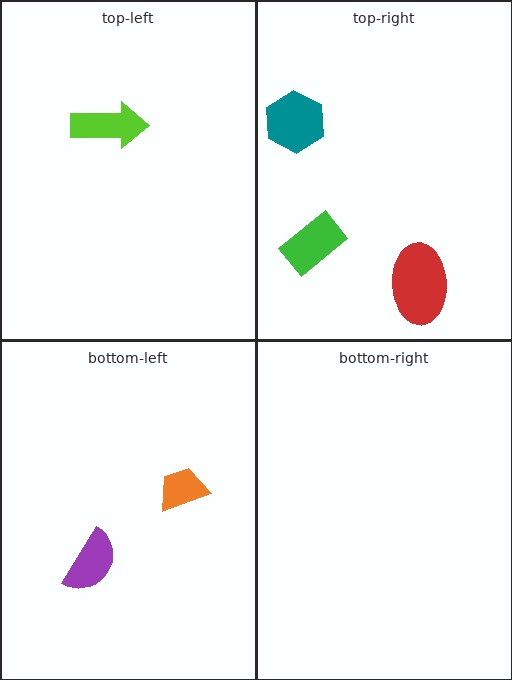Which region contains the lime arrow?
The top-left region.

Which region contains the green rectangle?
The top-right region.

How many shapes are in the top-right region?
3.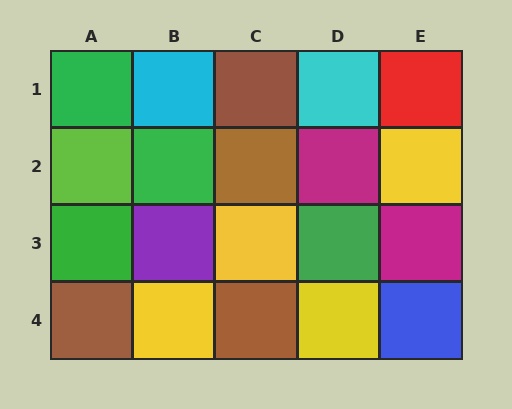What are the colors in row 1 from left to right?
Green, cyan, brown, cyan, red.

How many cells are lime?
1 cell is lime.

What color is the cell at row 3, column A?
Green.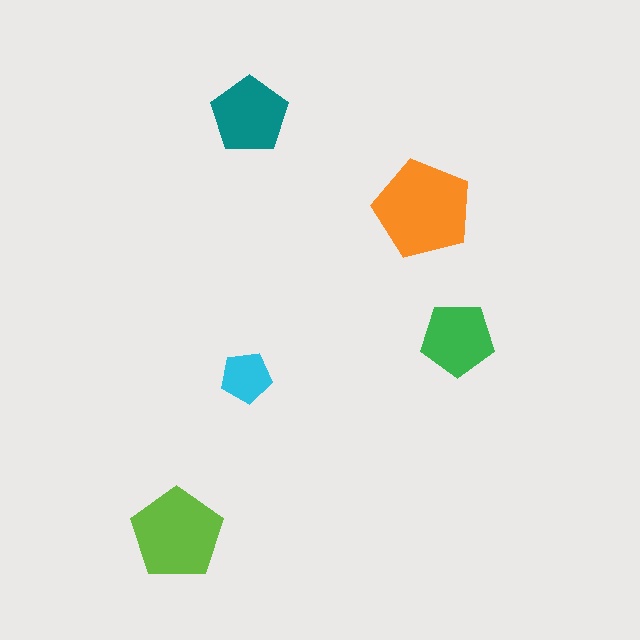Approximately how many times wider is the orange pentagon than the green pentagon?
About 1.5 times wider.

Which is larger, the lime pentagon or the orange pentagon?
The orange one.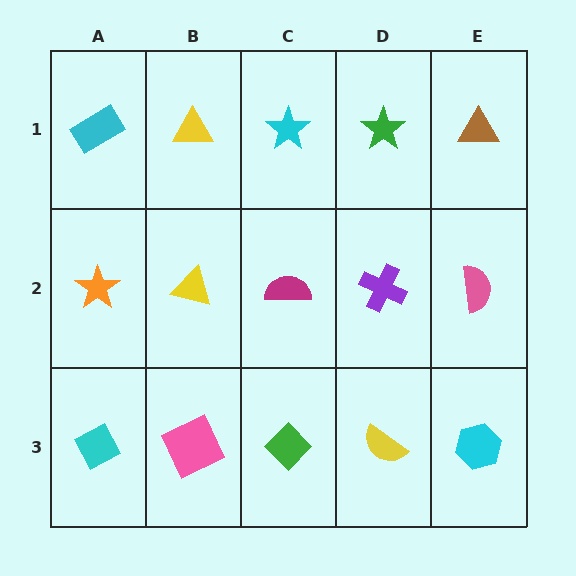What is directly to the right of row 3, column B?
A green diamond.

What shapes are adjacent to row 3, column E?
A pink semicircle (row 2, column E), a yellow semicircle (row 3, column D).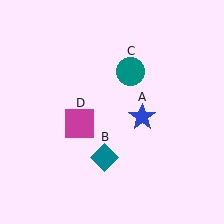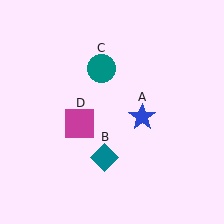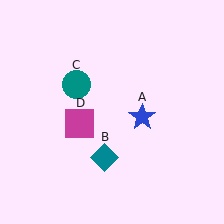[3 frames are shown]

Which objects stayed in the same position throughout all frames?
Blue star (object A) and teal diamond (object B) and magenta square (object D) remained stationary.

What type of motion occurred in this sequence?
The teal circle (object C) rotated counterclockwise around the center of the scene.